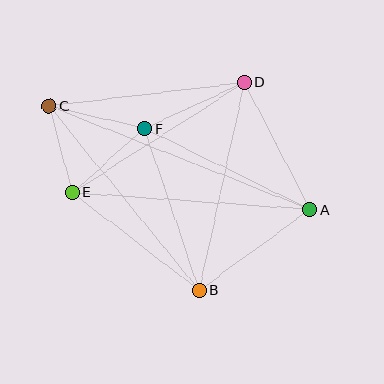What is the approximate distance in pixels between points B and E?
The distance between B and E is approximately 160 pixels.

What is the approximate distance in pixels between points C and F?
The distance between C and F is approximately 98 pixels.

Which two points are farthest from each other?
Points A and C are farthest from each other.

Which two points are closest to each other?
Points C and E are closest to each other.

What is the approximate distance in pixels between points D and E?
The distance between D and E is approximately 204 pixels.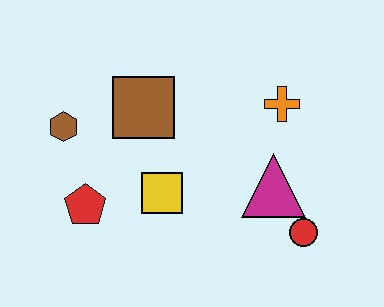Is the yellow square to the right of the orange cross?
No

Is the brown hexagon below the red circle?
No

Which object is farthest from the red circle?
The brown hexagon is farthest from the red circle.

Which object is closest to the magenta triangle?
The red circle is closest to the magenta triangle.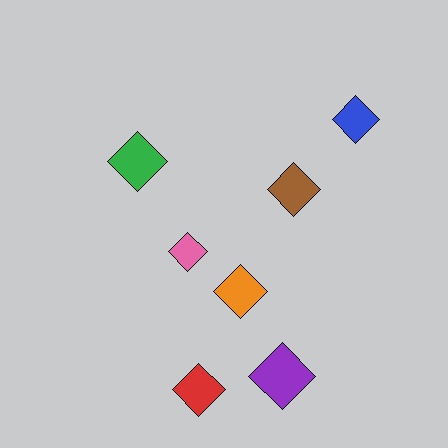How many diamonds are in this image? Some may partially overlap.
There are 7 diamonds.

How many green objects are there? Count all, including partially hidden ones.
There is 1 green object.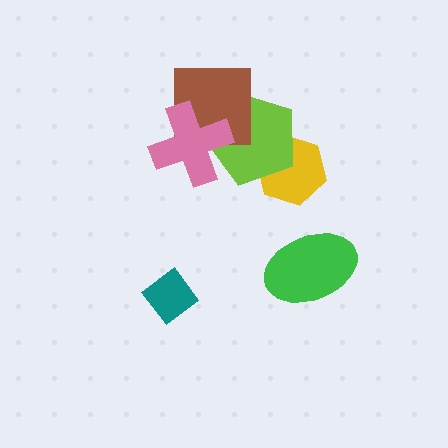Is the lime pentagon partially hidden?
Yes, it is partially covered by another shape.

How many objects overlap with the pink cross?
2 objects overlap with the pink cross.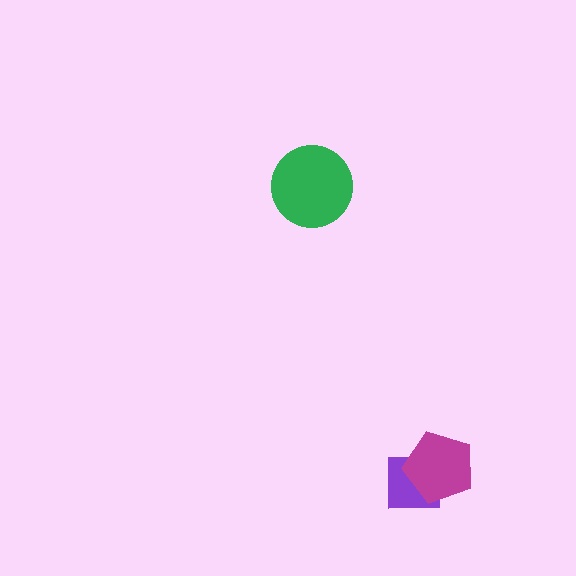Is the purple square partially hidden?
Yes, it is partially covered by another shape.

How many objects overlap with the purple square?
1 object overlaps with the purple square.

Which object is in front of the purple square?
The magenta pentagon is in front of the purple square.